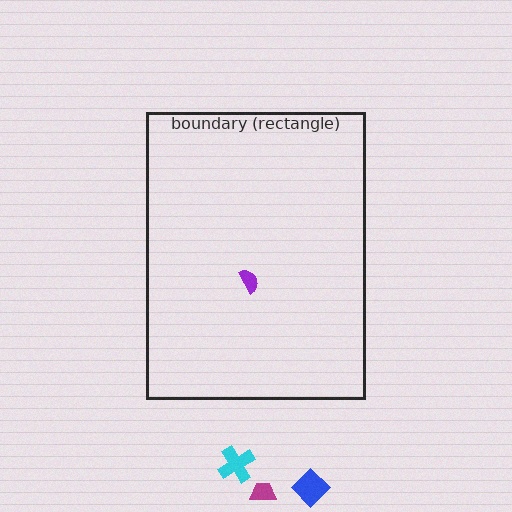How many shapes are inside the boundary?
1 inside, 3 outside.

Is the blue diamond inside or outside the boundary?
Outside.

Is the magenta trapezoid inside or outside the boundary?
Outside.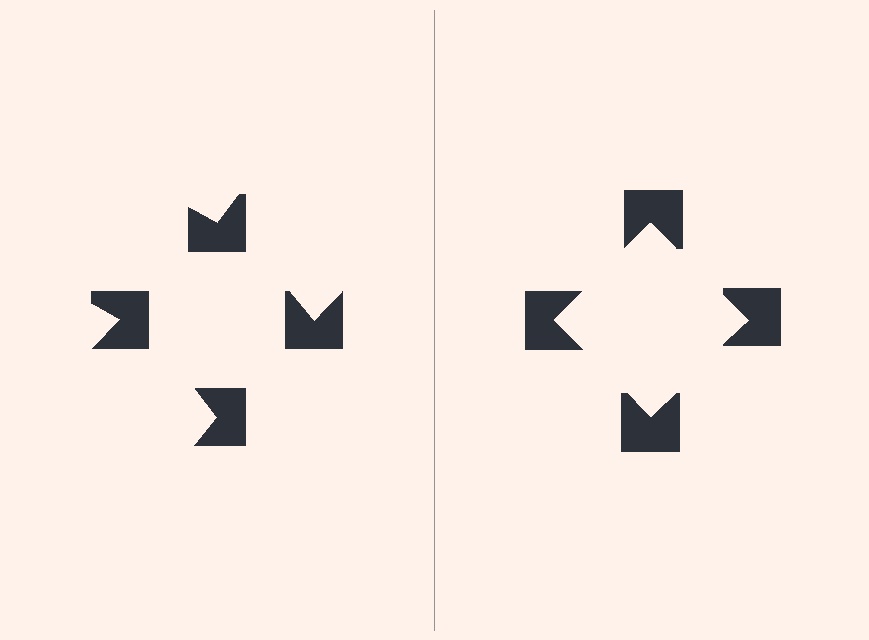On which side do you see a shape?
An illusory square appears on the right side. On the left side the wedge cuts are rotated, so no coherent shape forms.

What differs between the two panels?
The notched squares are positioned identically on both sides; only the wedge orientations differ. On the right they align to a square; on the left they are misaligned.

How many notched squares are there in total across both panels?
8 — 4 on each side.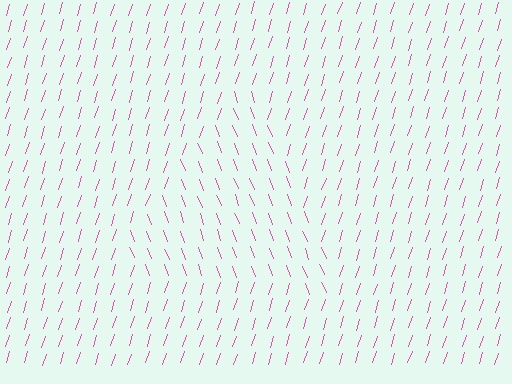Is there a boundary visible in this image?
Yes, there is a texture boundary formed by a change in line orientation.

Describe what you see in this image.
The image is filled with small pink line segments. A triangle region in the image has lines oriented differently from the surrounding lines, creating a visible texture boundary.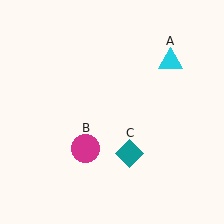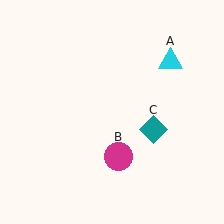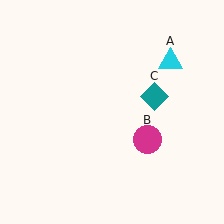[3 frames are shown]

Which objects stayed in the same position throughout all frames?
Cyan triangle (object A) remained stationary.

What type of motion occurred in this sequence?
The magenta circle (object B), teal diamond (object C) rotated counterclockwise around the center of the scene.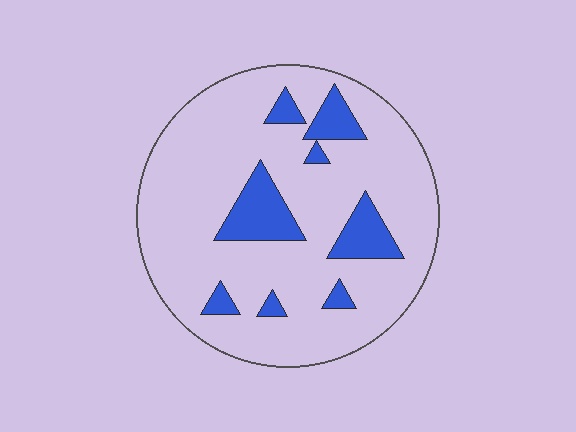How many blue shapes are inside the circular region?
8.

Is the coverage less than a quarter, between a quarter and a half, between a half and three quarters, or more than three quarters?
Less than a quarter.